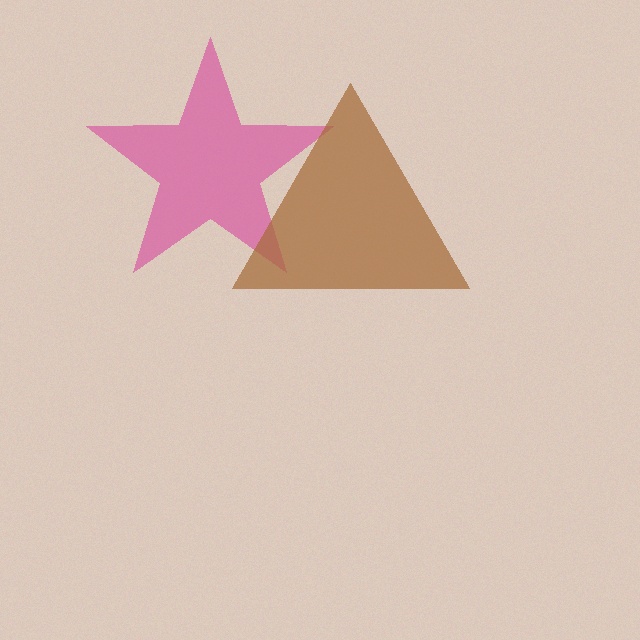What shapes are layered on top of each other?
The layered shapes are: a magenta star, a brown triangle.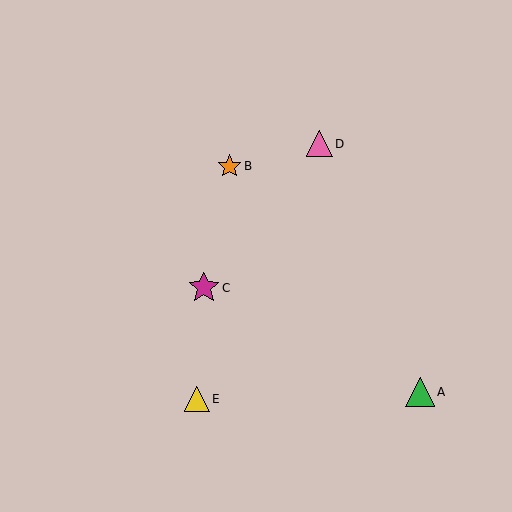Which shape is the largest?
The magenta star (labeled C) is the largest.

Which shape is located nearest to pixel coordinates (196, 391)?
The yellow triangle (labeled E) at (197, 399) is nearest to that location.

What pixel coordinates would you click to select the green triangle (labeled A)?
Click at (420, 392) to select the green triangle A.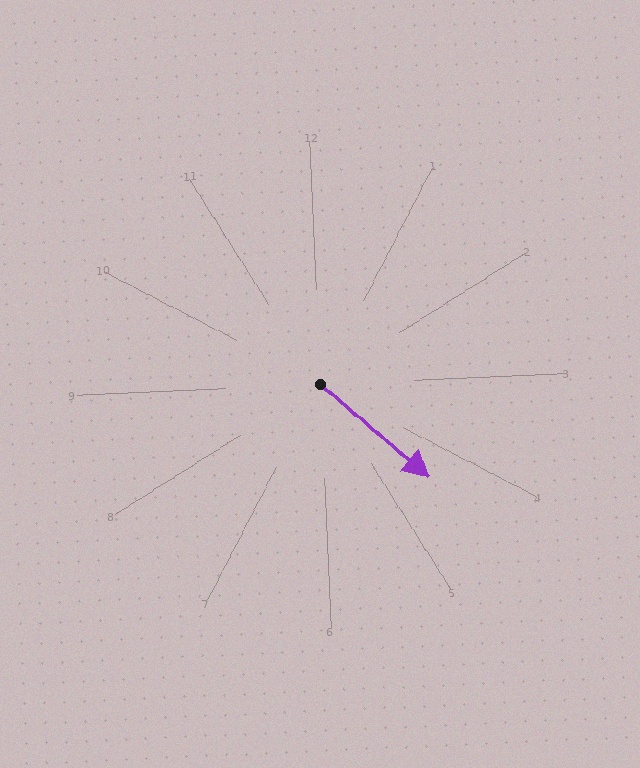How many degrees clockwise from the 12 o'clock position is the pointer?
Approximately 133 degrees.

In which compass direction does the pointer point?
Southeast.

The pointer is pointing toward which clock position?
Roughly 4 o'clock.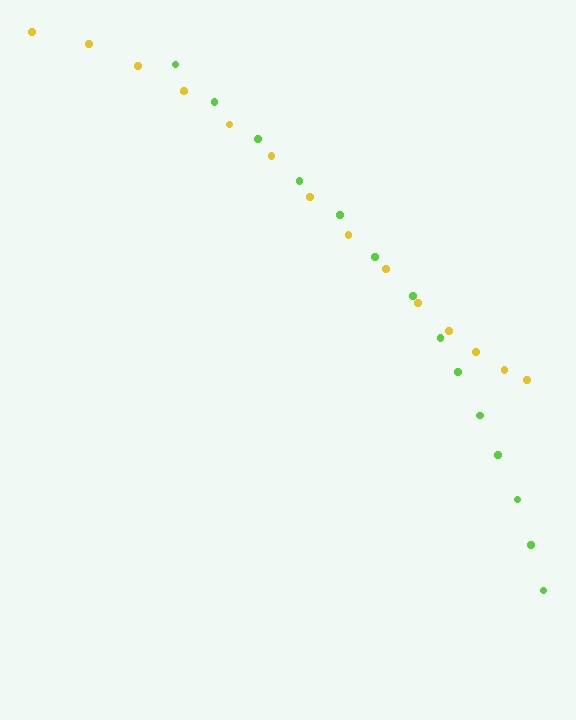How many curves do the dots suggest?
There are 2 distinct paths.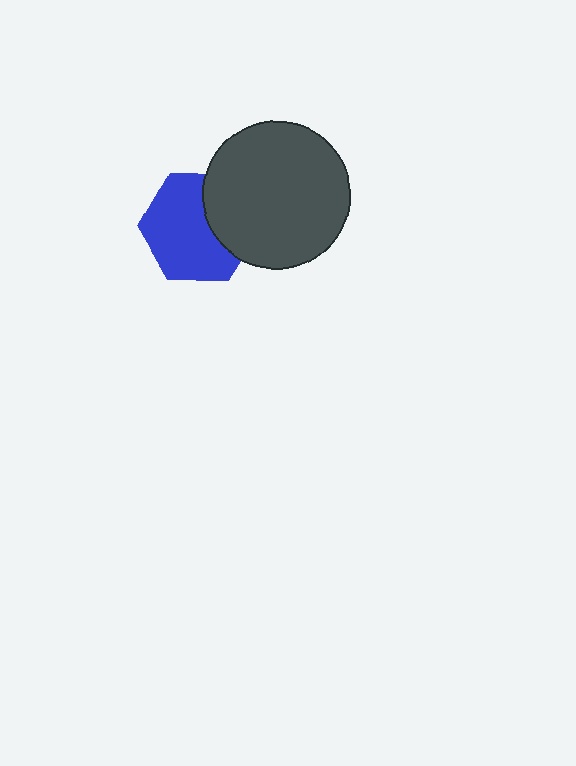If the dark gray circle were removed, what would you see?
You would see the complete blue hexagon.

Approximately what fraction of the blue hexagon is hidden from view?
Roughly 32% of the blue hexagon is hidden behind the dark gray circle.